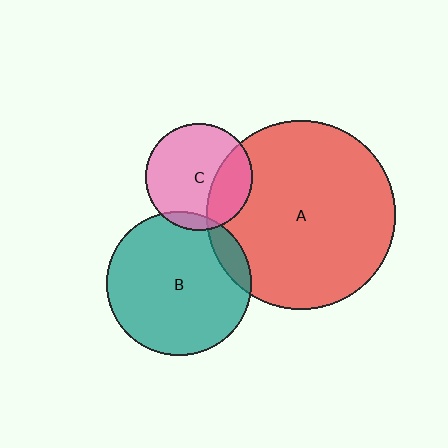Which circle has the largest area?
Circle A (red).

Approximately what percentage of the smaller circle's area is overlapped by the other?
Approximately 30%.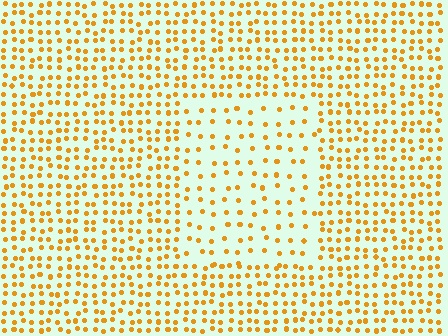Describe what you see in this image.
The image contains small orange elements arranged at two different densities. A rectangle-shaped region is visible where the elements are less densely packed than the surrounding area.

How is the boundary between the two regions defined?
The boundary is defined by a change in element density (approximately 2.0x ratio). All elements are the same color, size, and shape.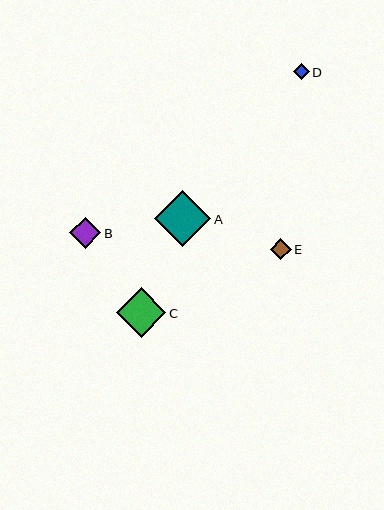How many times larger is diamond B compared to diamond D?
Diamond B is approximately 1.9 times the size of diamond D.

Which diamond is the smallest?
Diamond D is the smallest with a size of approximately 16 pixels.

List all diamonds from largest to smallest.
From largest to smallest: A, C, B, E, D.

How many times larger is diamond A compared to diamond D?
Diamond A is approximately 3.5 times the size of diamond D.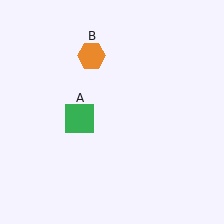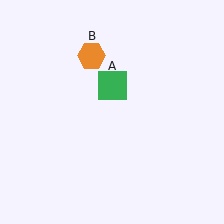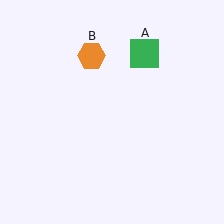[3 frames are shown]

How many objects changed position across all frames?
1 object changed position: green square (object A).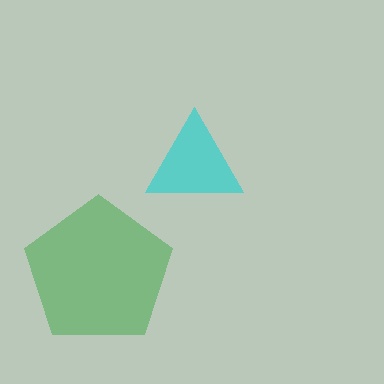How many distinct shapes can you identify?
There are 2 distinct shapes: a cyan triangle, a green pentagon.